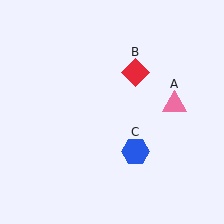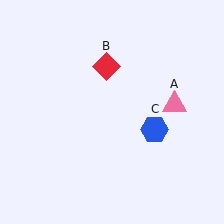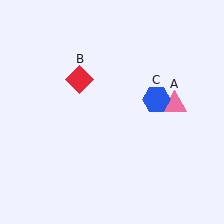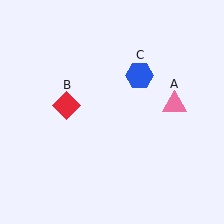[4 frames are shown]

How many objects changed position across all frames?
2 objects changed position: red diamond (object B), blue hexagon (object C).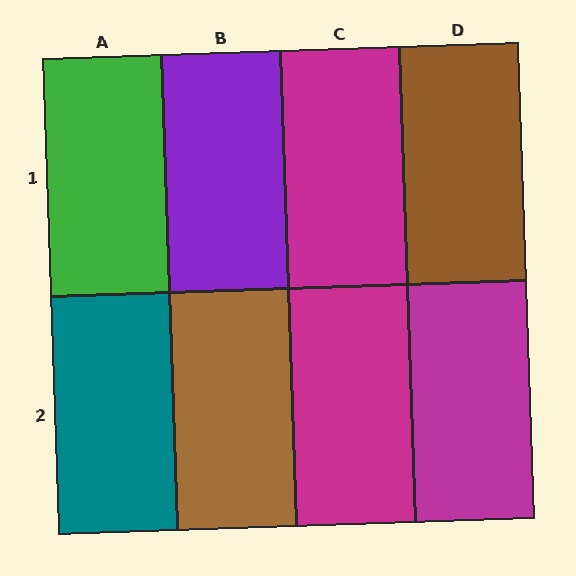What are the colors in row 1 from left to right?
Green, purple, magenta, brown.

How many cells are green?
1 cell is green.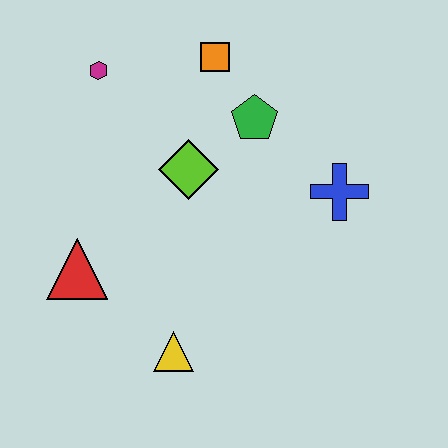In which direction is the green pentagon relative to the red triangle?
The green pentagon is to the right of the red triangle.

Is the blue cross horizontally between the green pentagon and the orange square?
No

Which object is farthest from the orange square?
The yellow triangle is farthest from the orange square.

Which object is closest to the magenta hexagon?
The orange square is closest to the magenta hexagon.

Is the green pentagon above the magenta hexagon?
No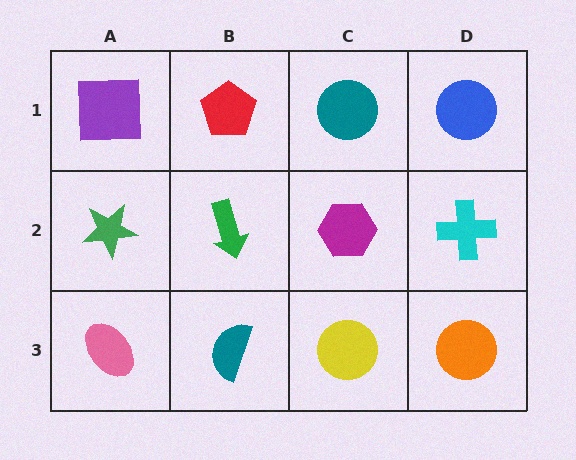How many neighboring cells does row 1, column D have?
2.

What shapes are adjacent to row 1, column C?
A magenta hexagon (row 2, column C), a red pentagon (row 1, column B), a blue circle (row 1, column D).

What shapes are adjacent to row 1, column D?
A cyan cross (row 2, column D), a teal circle (row 1, column C).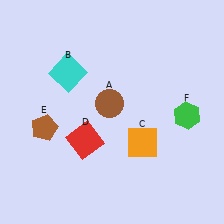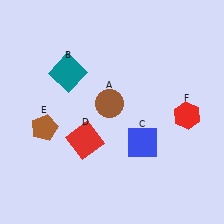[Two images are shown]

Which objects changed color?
B changed from cyan to teal. C changed from orange to blue. F changed from green to red.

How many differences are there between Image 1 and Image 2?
There are 3 differences between the two images.